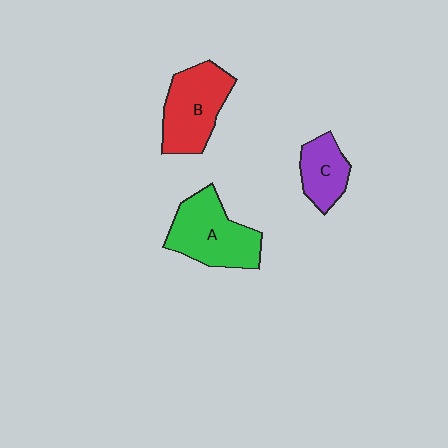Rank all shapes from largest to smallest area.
From largest to smallest: A (green), B (red), C (purple).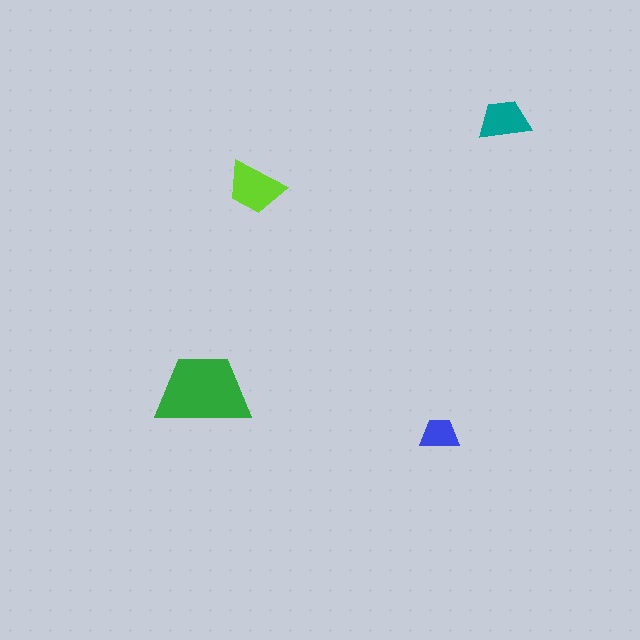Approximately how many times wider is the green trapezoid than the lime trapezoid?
About 1.5 times wider.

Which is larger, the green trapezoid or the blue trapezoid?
The green one.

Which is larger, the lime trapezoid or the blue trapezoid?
The lime one.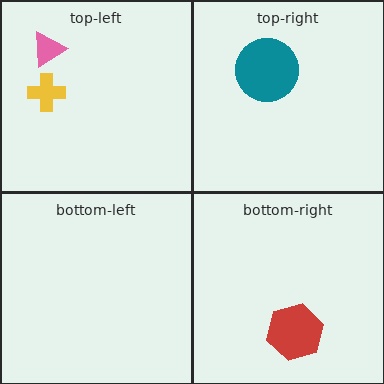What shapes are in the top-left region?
The yellow cross, the pink triangle.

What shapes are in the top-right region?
The teal circle.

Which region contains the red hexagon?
The bottom-right region.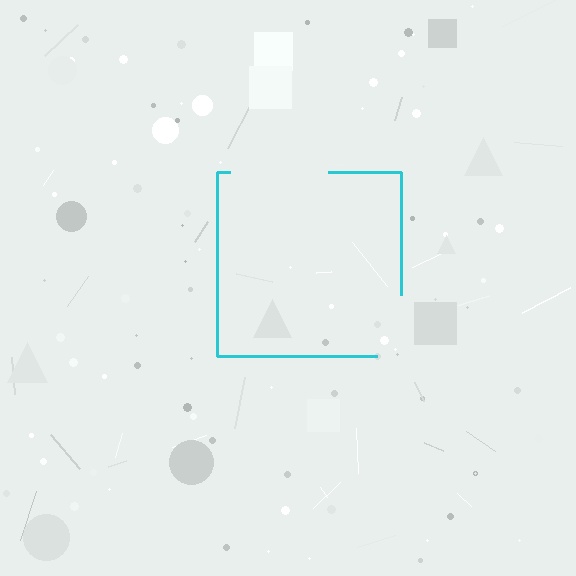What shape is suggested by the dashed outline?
The dashed outline suggests a square.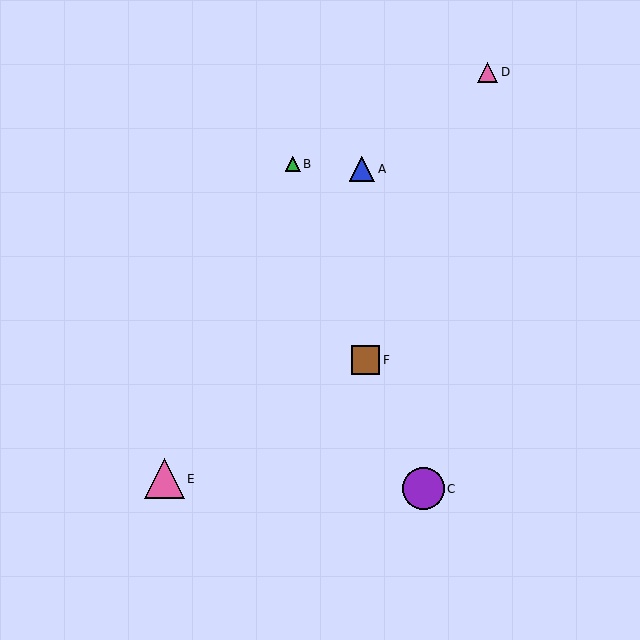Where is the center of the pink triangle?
The center of the pink triangle is at (488, 72).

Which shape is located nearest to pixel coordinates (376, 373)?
The brown square (labeled F) at (366, 360) is nearest to that location.